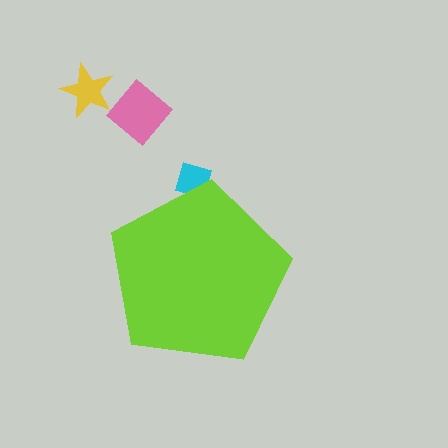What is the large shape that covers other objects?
A lime pentagon.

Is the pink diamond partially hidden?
No, the pink diamond is fully visible.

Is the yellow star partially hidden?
No, the yellow star is fully visible.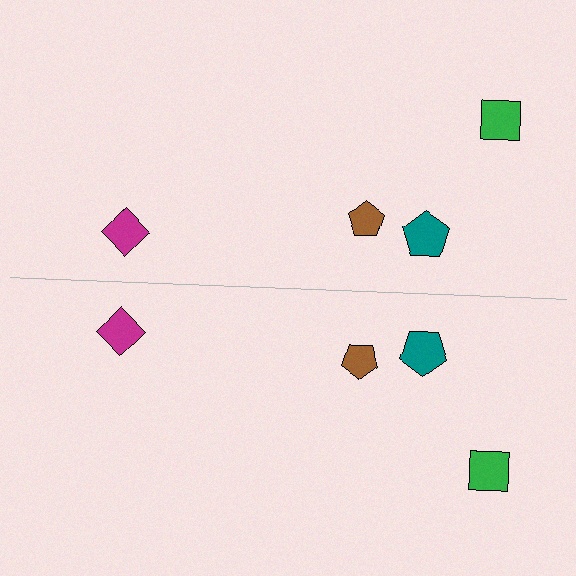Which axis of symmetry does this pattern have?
The pattern has a horizontal axis of symmetry running through the center of the image.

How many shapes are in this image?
There are 8 shapes in this image.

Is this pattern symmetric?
Yes, this pattern has bilateral (reflection) symmetry.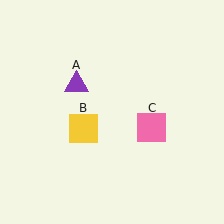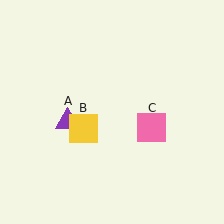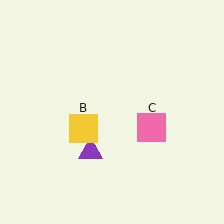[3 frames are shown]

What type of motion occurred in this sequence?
The purple triangle (object A) rotated counterclockwise around the center of the scene.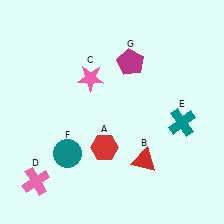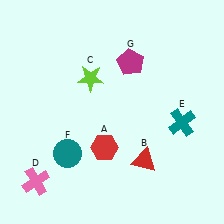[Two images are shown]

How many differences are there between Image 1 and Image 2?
There is 1 difference between the two images.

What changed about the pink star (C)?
In Image 1, C is pink. In Image 2, it changed to lime.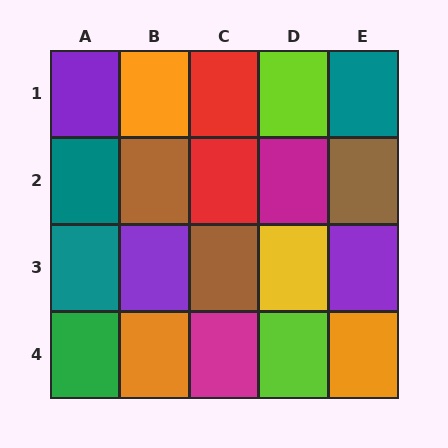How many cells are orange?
3 cells are orange.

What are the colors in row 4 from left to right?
Green, orange, magenta, lime, orange.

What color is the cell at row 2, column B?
Brown.